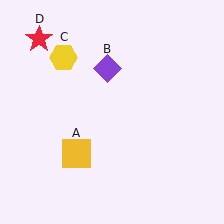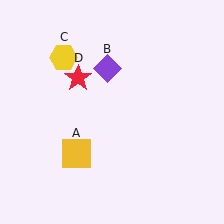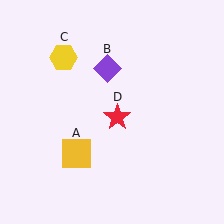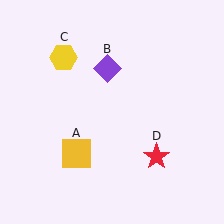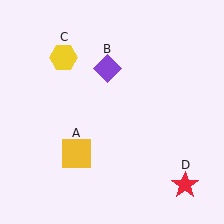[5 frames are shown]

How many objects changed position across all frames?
1 object changed position: red star (object D).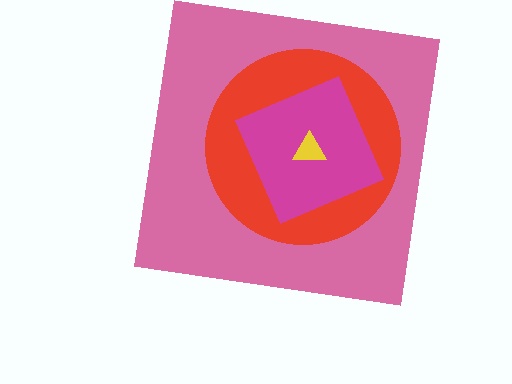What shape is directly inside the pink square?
The red circle.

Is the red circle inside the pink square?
Yes.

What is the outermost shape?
The pink square.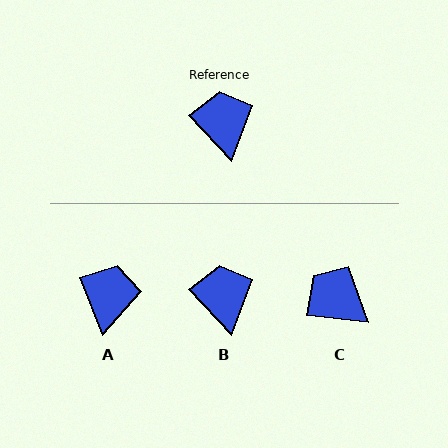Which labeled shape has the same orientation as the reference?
B.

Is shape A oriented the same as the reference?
No, it is off by about 21 degrees.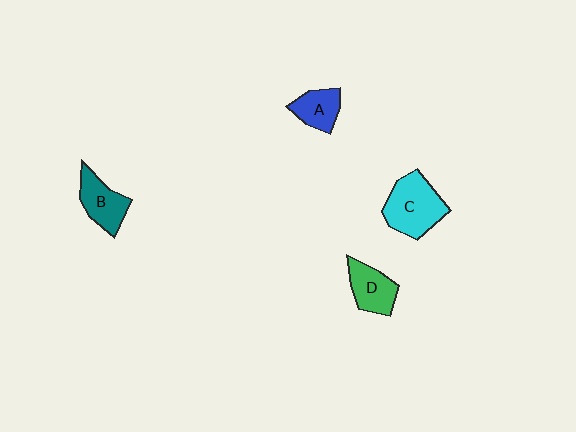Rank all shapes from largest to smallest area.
From largest to smallest: C (cyan), B (teal), D (green), A (blue).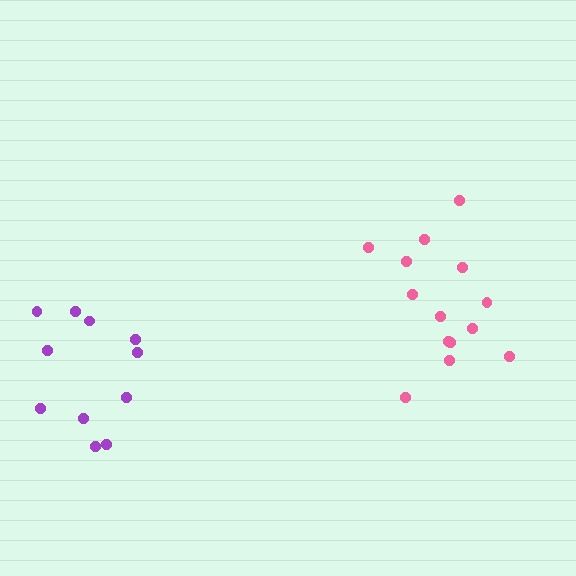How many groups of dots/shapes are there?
There are 2 groups.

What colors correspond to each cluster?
The clusters are colored: pink, purple.